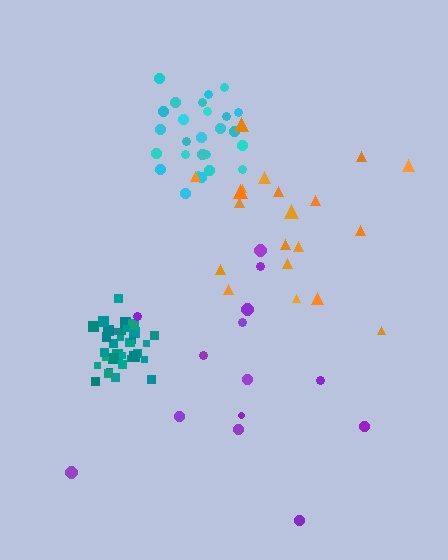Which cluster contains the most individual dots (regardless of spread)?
Teal (35).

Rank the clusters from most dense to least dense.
teal, cyan, orange, purple.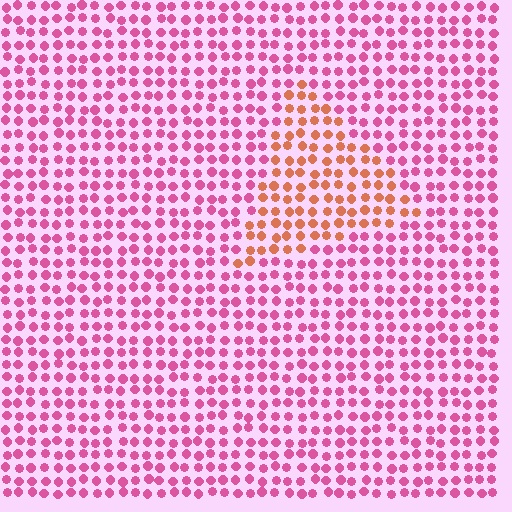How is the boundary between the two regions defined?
The boundary is defined purely by a slight shift in hue (about 47 degrees). Spacing, size, and orientation are identical on both sides.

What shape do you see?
I see a triangle.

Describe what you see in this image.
The image is filled with small pink elements in a uniform arrangement. A triangle-shaped region is visible where the elements are tinted to a slightly different hue, forming a subtle color boundary.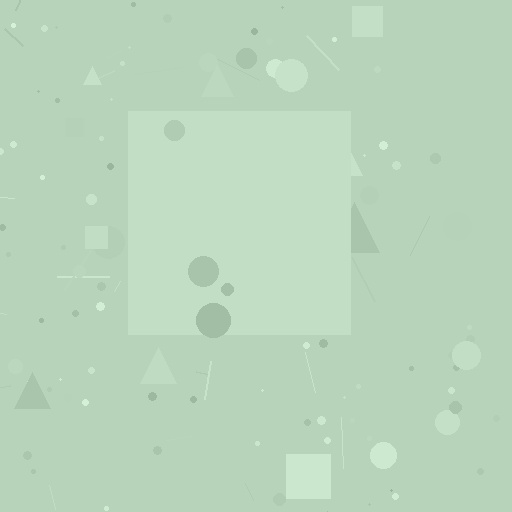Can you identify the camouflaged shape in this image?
The camouflaged shape is a square.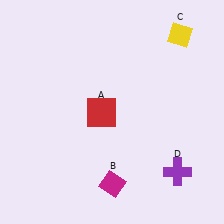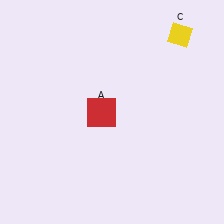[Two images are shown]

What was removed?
The purple cross (D), the magenta diamond (B) were removed in Image 2.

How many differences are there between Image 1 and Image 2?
There are 2 differences between the two images.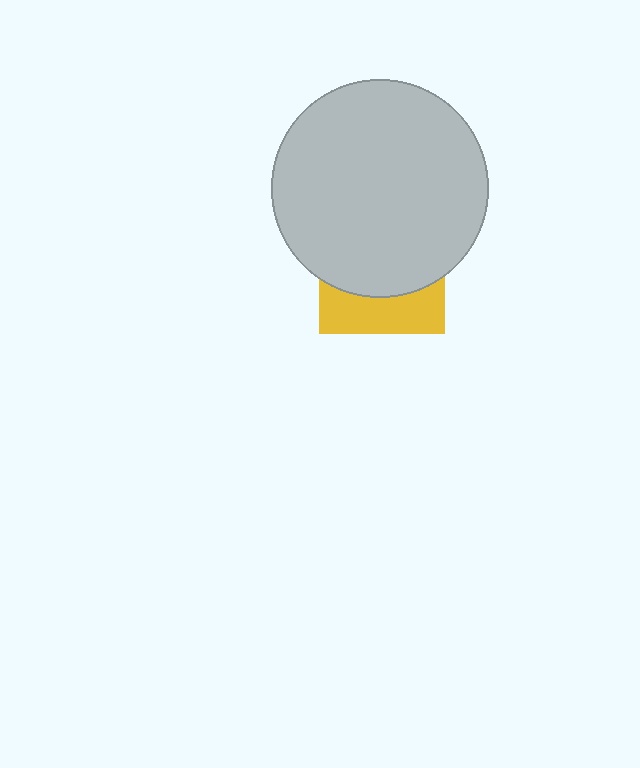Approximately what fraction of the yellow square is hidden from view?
Roughly 67% of the yellow square is hidden behind the light gray circle.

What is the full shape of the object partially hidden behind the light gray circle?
The partially hidden object is a yellow square.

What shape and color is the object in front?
The object in front is a light gray circle.